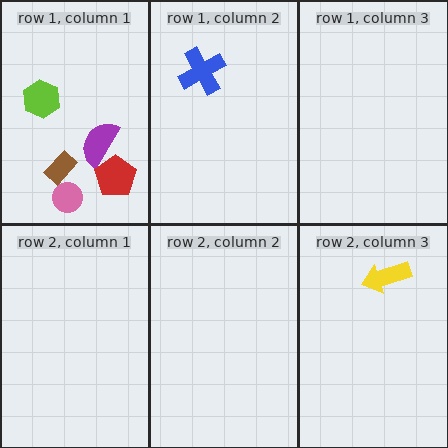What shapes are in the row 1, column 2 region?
The blue cross.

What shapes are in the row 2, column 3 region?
The yellow arrow.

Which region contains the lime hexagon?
The row 1, column 1 region.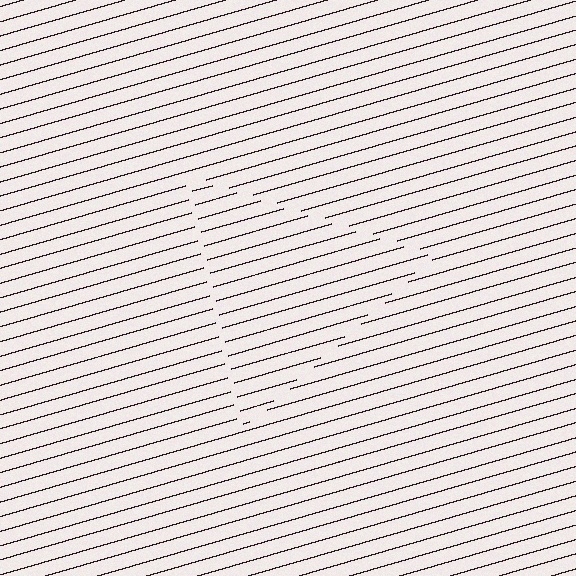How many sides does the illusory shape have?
3 sides — the line-ends trace a triangle.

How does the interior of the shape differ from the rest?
The interior of the shape contains the same grating, shifted by half a period — the contour is defined by the phase discontinuity where line-ends from the inner and outer gratings abut.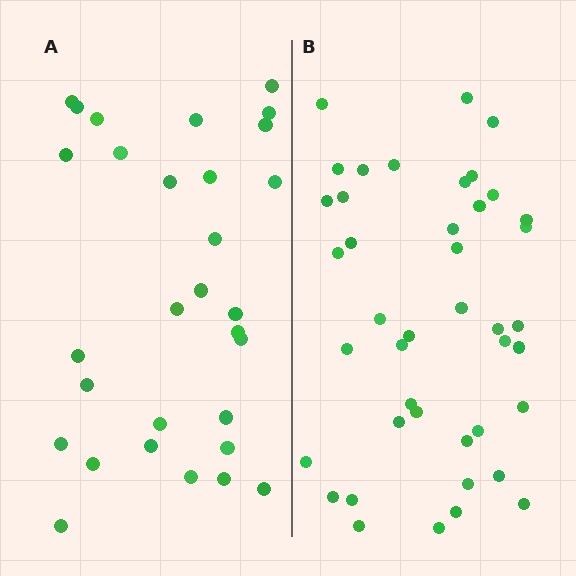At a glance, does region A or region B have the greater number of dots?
Region B (the right region) has more dots.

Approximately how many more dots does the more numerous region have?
Region B has roughly 12 or so more dots than region A.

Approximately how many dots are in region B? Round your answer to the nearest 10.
About 40 dots. (The exact count is 42, which rounds to 40.)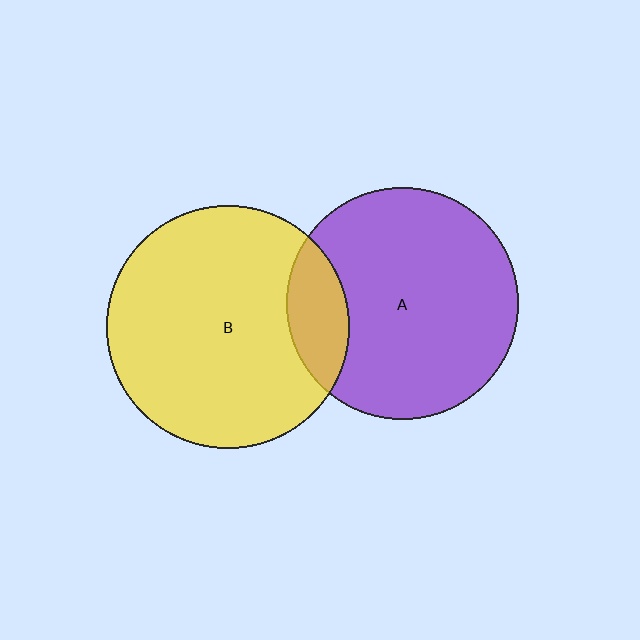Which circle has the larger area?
Circle B (yellow).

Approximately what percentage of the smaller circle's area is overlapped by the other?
Approximately 15%.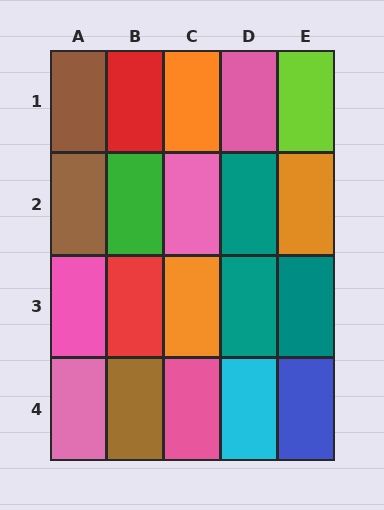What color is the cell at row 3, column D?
Teal.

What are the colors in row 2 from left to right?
Brown, green, pink, teal, orange.